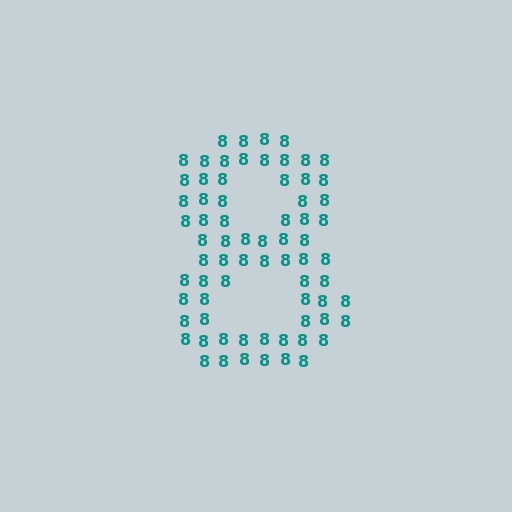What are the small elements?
The small elements are digit 8's.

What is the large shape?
The large shape is the digit 8.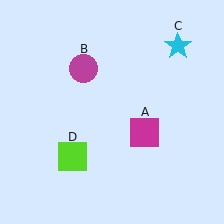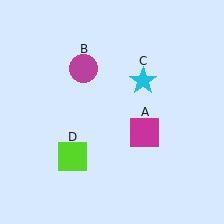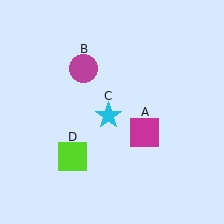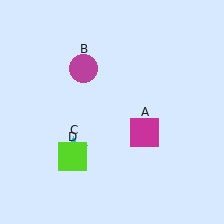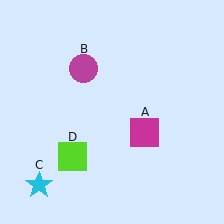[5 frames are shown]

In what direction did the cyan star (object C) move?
The cyan star (object C) moved down and to the left.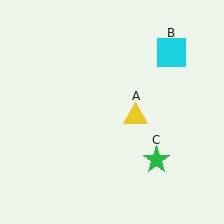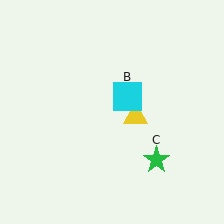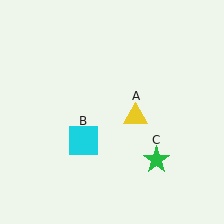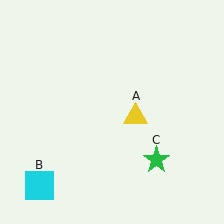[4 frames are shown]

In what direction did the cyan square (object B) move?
The cyan square (object B) moved down and to the left.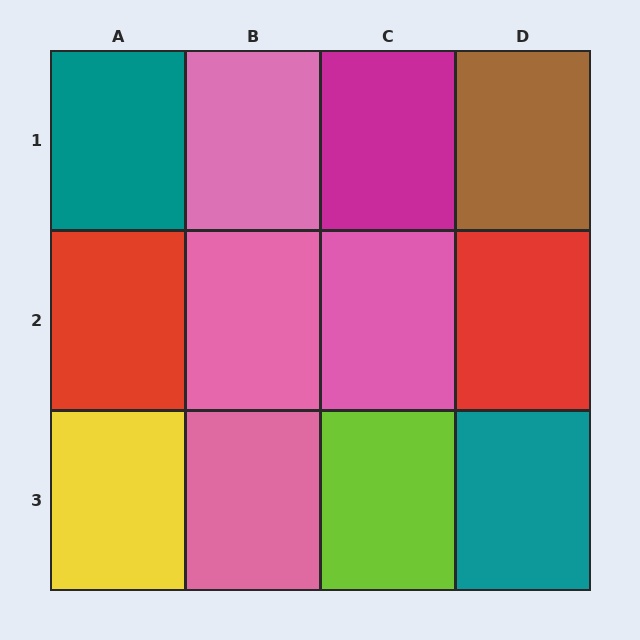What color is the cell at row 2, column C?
Pink.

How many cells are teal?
2 cells are teal.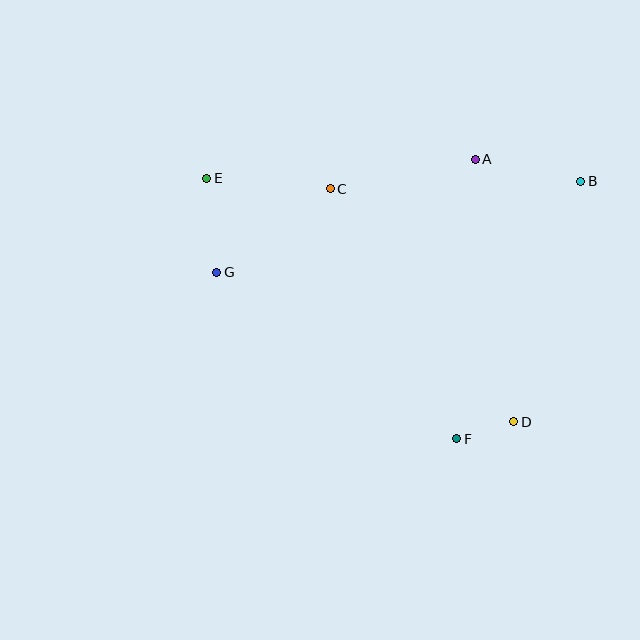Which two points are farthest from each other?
Points D and E are farthest from each other.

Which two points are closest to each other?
Points D and F are closest to each other.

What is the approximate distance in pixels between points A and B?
The distance between A and B is approximately 108 pixels.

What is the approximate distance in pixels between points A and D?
The distance between A and D is approximately 265 pixels.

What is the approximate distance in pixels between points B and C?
The distance between B and C is approximately 251 pixels.